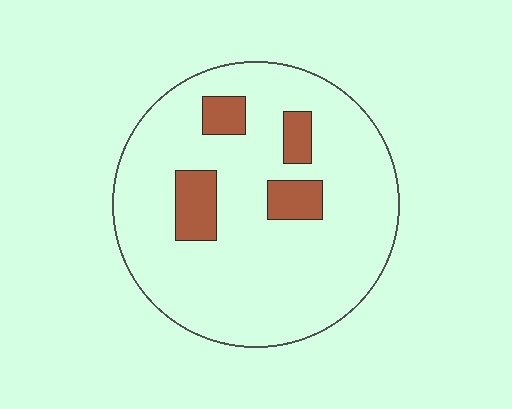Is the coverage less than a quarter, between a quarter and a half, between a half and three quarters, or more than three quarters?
Less than a quarter.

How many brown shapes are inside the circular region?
4.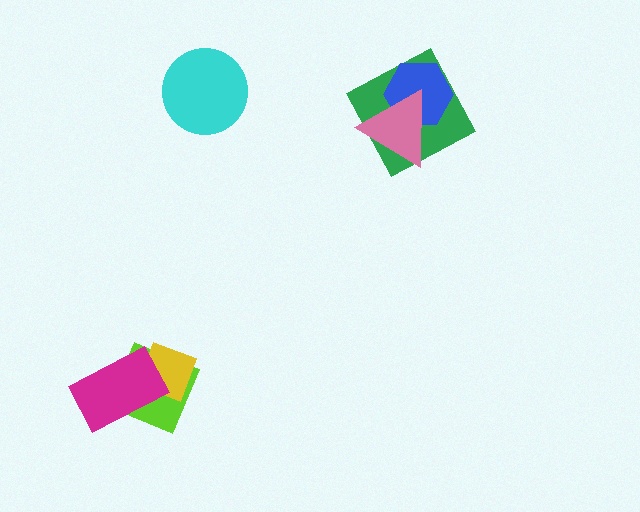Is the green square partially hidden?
Yes, it is partially covered by another shape.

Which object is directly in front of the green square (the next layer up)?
The blue hexagon is directly in front of the green square.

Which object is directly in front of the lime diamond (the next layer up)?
The yellow diamond is directly in front of the lime diamond.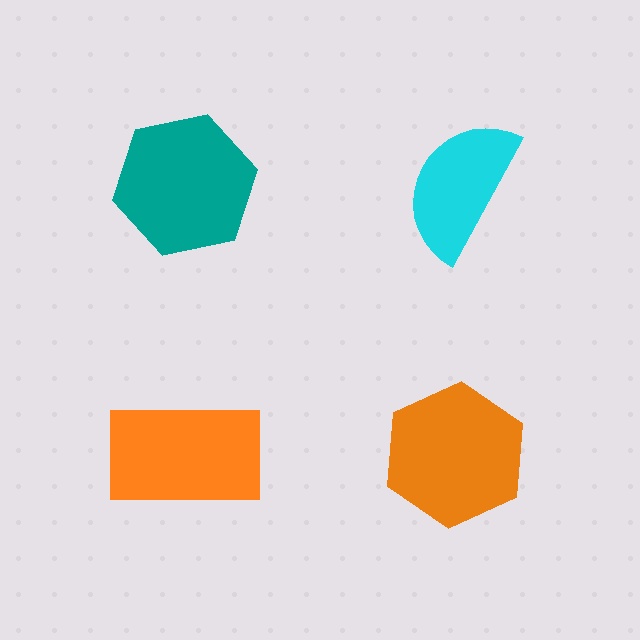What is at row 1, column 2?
A cyan semicircle.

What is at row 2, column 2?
An orange hexagon.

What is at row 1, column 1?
A teal hexagon.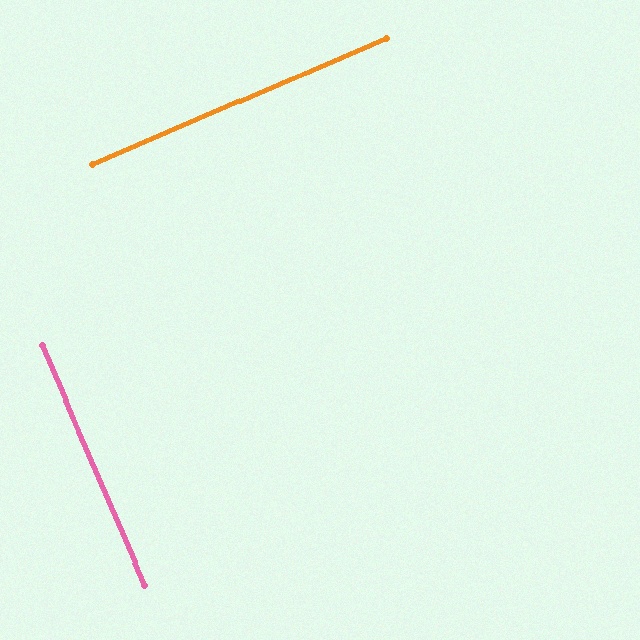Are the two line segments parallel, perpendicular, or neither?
Perpendicular — they meet at approximately 90°.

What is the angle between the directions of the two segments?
Approximately 90 degrees.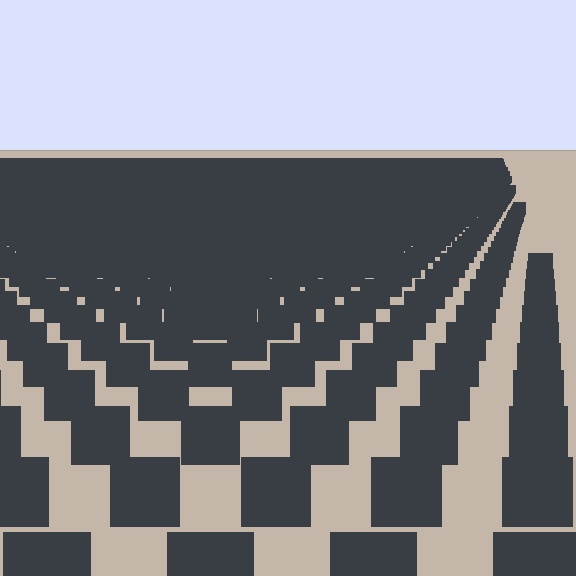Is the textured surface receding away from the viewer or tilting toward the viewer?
The surface is receding away from the viewer. Texture elements get smaller and denser toward the top.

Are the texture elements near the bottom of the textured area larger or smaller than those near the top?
Larger. Near the bottom, elements are closer to the viewer and appear at a bigger on-screen size.